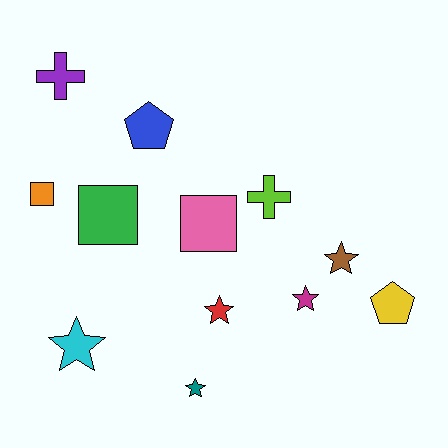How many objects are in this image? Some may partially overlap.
There are 12 objects.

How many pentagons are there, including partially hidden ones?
There are 2 pentagons.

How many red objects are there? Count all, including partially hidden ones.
There is 1 red object.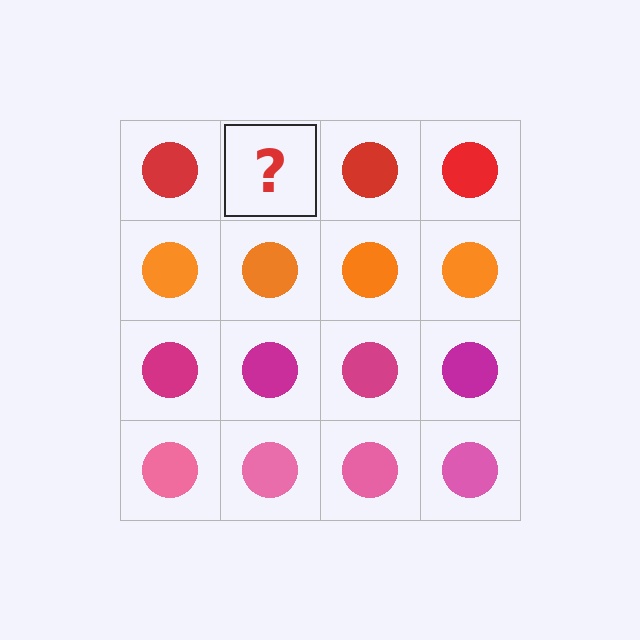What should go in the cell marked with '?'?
The missing cell should contain a red circle.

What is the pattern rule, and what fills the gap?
The rule is that each row has a consistent color. The gap should be filled with a red circle.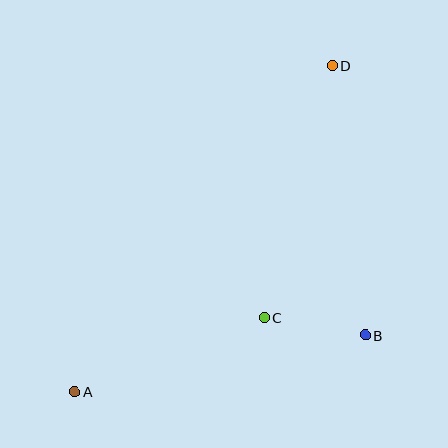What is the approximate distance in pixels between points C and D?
The distance between C and D is approximately 261 pixels.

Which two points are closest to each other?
Points B and C are closest to each other.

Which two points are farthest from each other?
Points A and D are farthest from each other.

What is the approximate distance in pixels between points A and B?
The distance between A and B is approximately 295 pixels.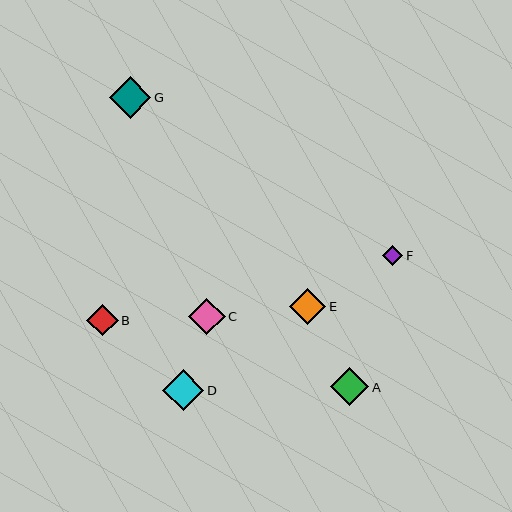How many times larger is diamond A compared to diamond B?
Diamond A is approximately 1.2 times the size of diamond B.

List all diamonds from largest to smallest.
From largest to smallest: G, D, A, E, C, B, F.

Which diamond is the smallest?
Diamond F is the smallest with a size of approximately 20 pixels.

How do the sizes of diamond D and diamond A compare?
Diamond D and diamond A are approximately the same size.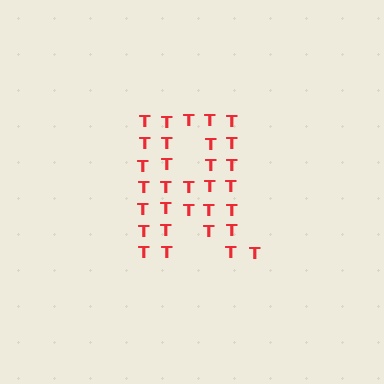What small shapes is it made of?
It is made of small letter T's.